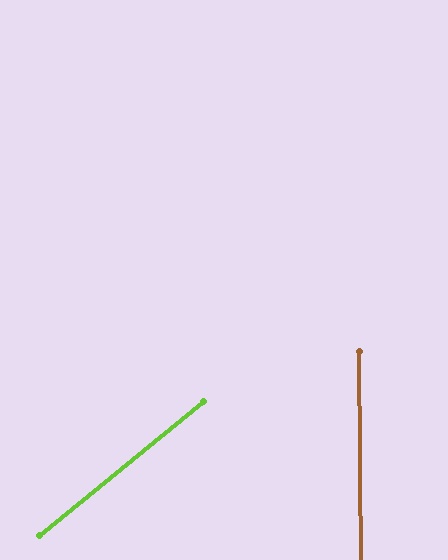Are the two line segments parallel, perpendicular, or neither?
Neither parallel nor perpendicular — they differ by about 51°.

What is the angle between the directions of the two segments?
Approximately 51 degrees.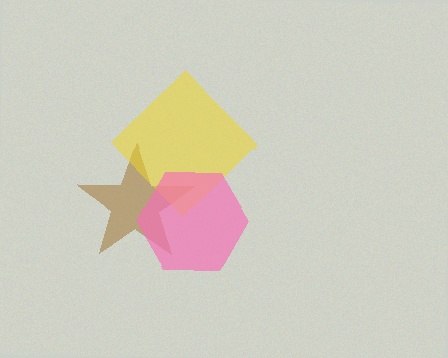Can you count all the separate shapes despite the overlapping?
Yes, there are 3 separate shapes.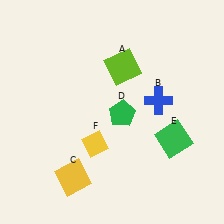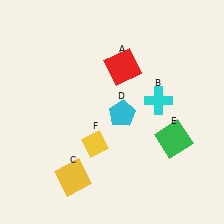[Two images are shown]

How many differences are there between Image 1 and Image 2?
There are 3 differences between the two images.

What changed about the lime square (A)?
In Image 1, A is lime. In Image 2, it changed to red.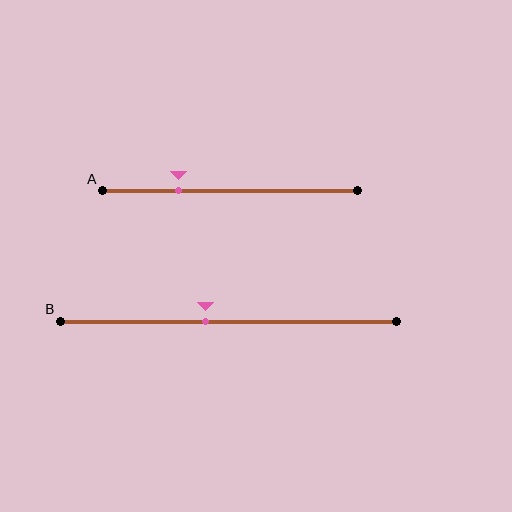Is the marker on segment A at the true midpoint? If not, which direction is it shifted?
No, the marker on segment A is shifted to the left by about 20% of the segment length.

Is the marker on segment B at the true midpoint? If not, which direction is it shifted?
No, the marker on segment B is shifted to the left by about 7% of the segment length.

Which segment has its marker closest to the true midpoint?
Segment B has its marker closest to the true midpoint.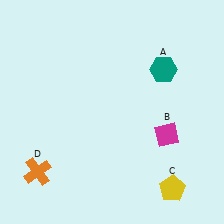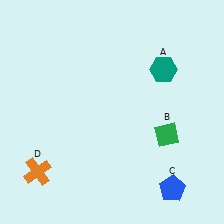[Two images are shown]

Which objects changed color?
B changed from magenta to green. C changed from yellow to blue.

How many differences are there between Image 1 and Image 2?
There are 2 differences between the two images.